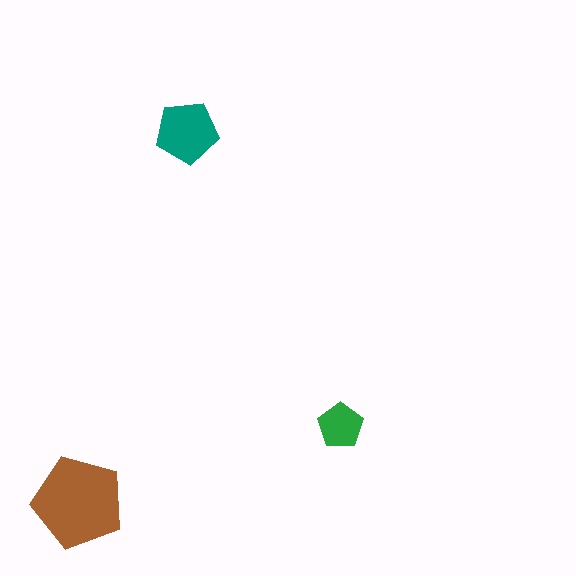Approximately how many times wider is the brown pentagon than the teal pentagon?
About 1.5 times wider.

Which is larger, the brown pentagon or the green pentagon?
The brown one.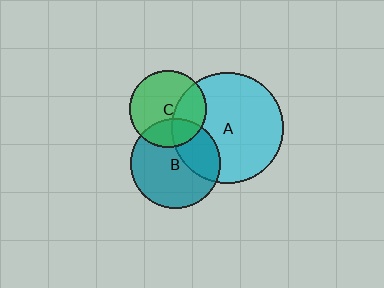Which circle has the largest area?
Circle A (cyan).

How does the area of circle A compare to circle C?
Approximately 2.1 times.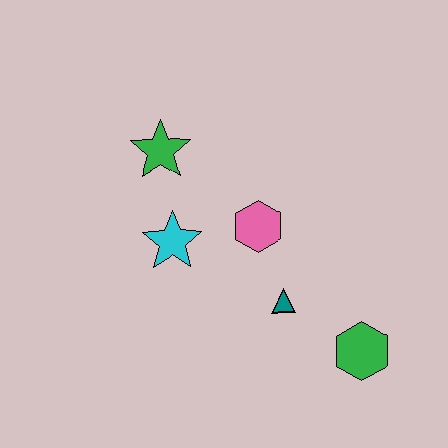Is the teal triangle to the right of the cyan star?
Yes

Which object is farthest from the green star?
The green hexagon is farthest from the green star.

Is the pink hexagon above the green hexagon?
Yes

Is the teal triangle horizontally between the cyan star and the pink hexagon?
No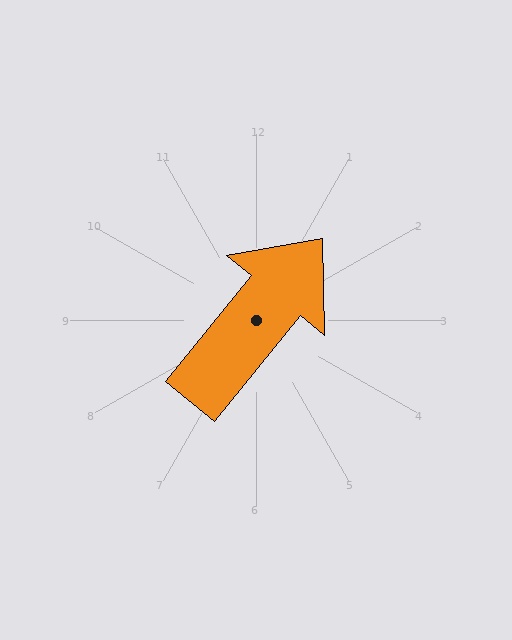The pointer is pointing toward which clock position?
Roughly 1 o'clock.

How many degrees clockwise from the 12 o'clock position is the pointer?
Approximately 39 degrees.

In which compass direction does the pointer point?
Northeast.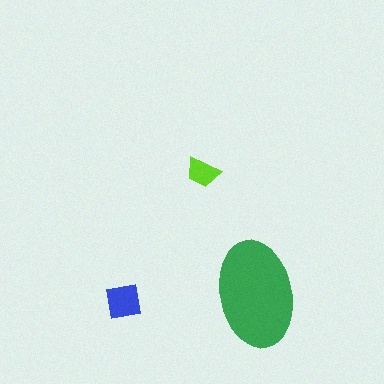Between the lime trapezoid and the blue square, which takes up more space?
The blue square.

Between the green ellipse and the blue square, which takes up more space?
The green ellipse.